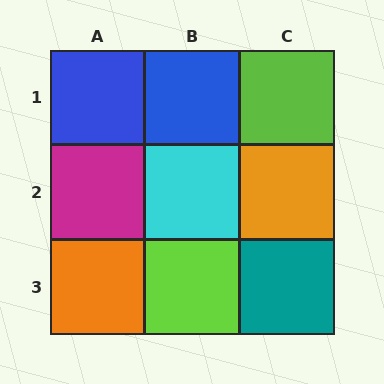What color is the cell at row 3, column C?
Teal.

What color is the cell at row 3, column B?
Lime.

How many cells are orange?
2 cells are orange.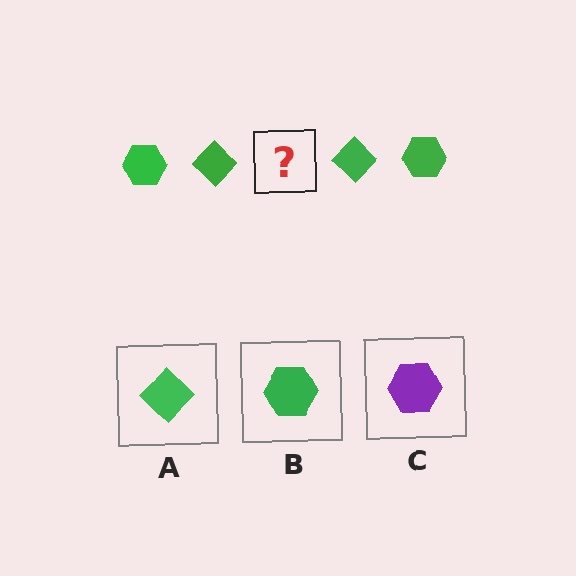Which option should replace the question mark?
Option B.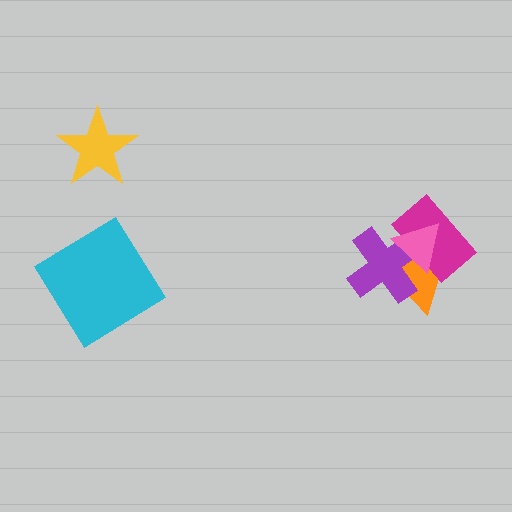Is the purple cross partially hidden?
Yes, it is partially covered by another shape.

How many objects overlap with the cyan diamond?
0 objects overlap with the cyan diamond.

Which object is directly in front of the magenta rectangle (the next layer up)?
The purple cross is directly in front of the magenta rectangle.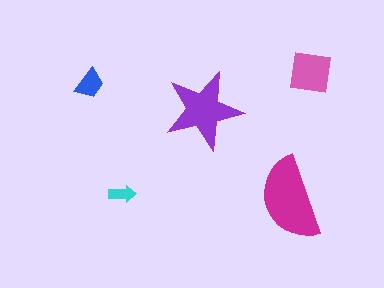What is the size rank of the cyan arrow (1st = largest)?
5th.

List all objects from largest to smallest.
The magenta semicircle, the purple star, the pink square, the blue trapezoid, the cyan arrow.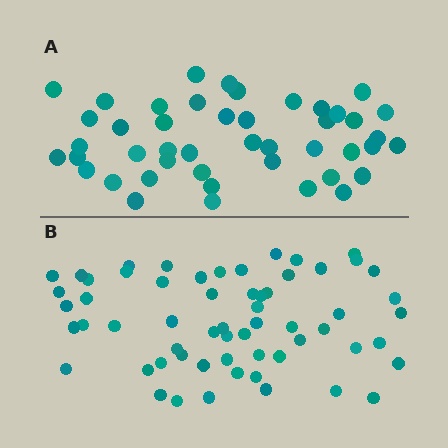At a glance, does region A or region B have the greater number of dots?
Region B (the bottom region) has more dots.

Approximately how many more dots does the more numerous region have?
Region B has approximately 15 more dots than region A.